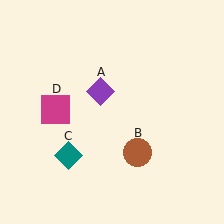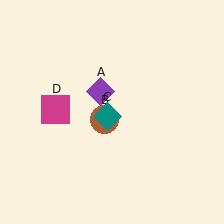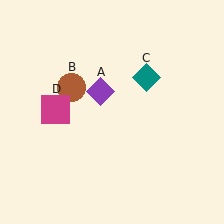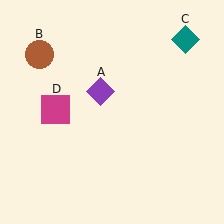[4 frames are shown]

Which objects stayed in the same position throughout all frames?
Purple diamond (object A) and magenta square (object D) remained stationary.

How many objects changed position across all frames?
2 objects changed position: brown circle (object B), teal diamond (object C).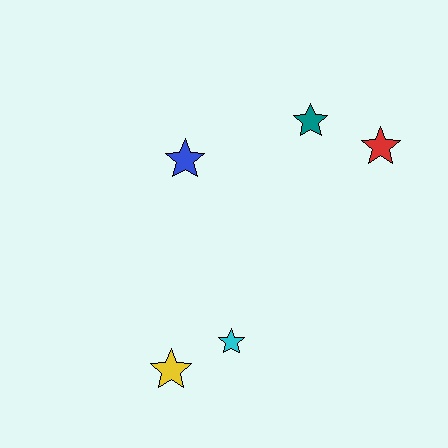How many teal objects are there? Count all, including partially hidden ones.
There is 1 teal object.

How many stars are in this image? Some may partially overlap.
There are 5 stars.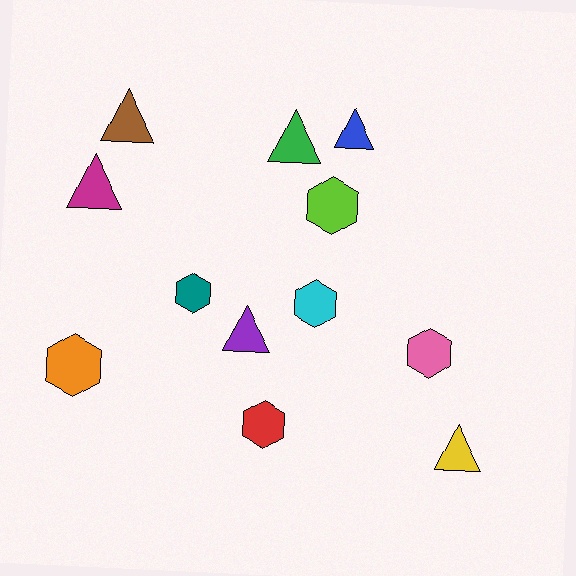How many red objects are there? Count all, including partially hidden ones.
There is 1 red object.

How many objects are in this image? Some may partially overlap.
There are 12 objects.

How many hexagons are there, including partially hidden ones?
There are 6 hexagons.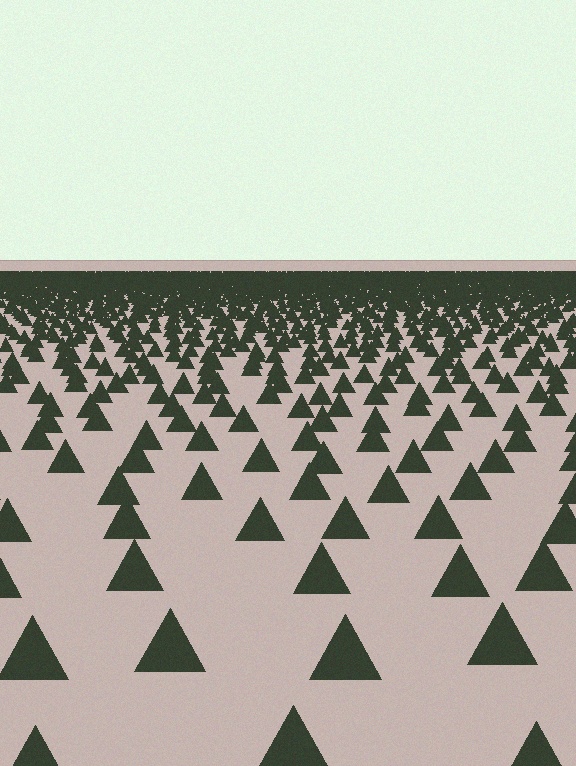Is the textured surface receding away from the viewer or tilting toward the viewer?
The surface is receding away from the viewer. Texture elements get smaller and denser toward the top.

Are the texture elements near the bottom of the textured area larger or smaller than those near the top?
Larger. Near the bottom, elements are closer to the viewer and appear at a bigger on-screen size.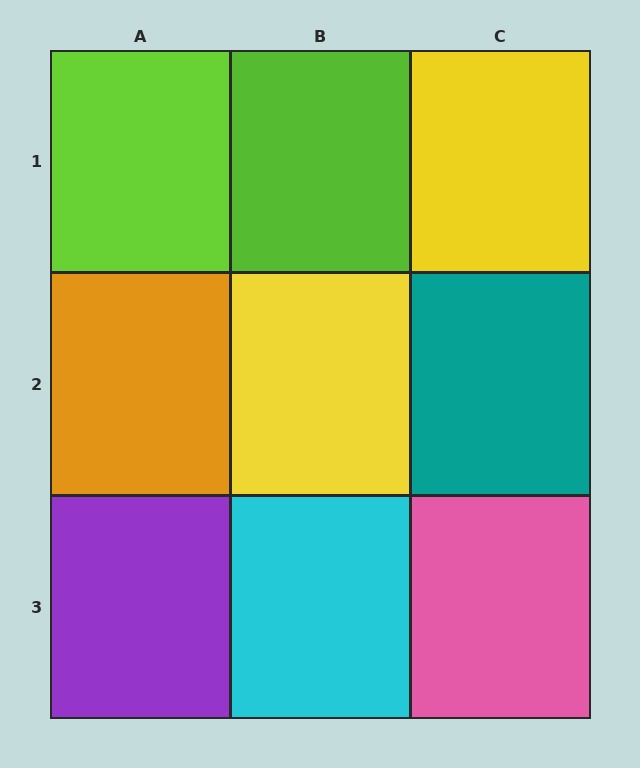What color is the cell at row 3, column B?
Cyan.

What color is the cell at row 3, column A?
Purple.